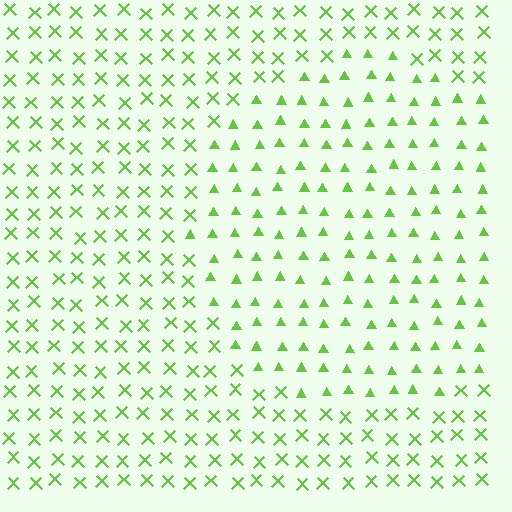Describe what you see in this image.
The image is filled with small lime elements arranged in a uniform grid. A circle-shaped region contains triangles, while the surrounding area contains X marks. The boundary is defined purely by the change in element shape.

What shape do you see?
I see a circle.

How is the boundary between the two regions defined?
The boundary is defined by a change in element shape: triangles inside vs. X marks outside. All elements share the same color and spacing.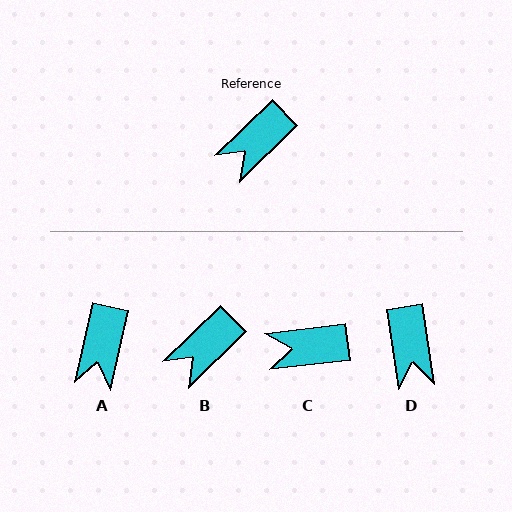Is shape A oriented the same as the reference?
No, it is off by about 33 degrees.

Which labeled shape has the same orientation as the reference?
B.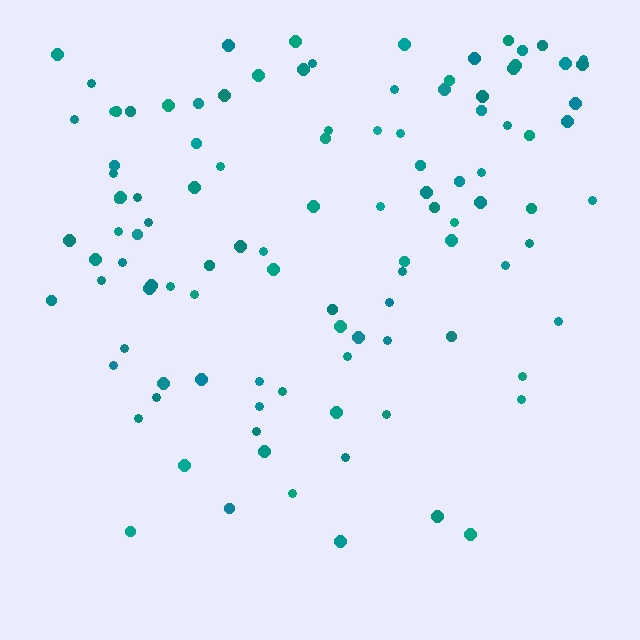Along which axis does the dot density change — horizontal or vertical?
Vertical.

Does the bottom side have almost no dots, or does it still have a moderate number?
Still a moderate number, just noticeably fewer than the top.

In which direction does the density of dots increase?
From bottom to top, with the top side densest.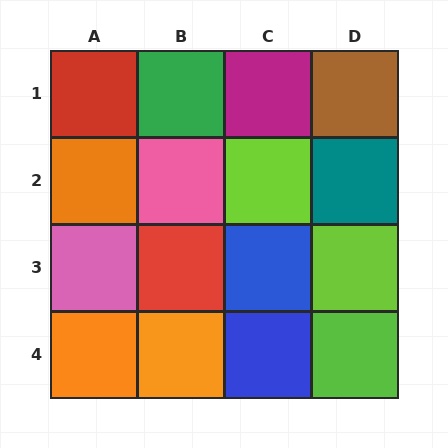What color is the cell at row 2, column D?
Teal.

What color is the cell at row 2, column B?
Pink.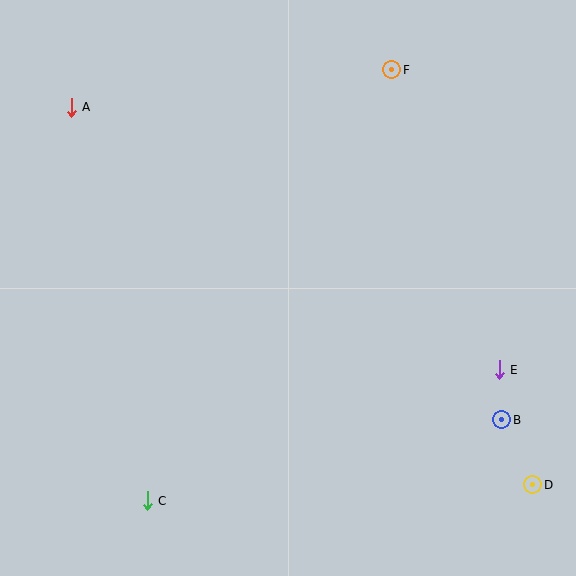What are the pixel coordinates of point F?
Point F is at (392, 70).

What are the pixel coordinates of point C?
Point C is at (147, 501).